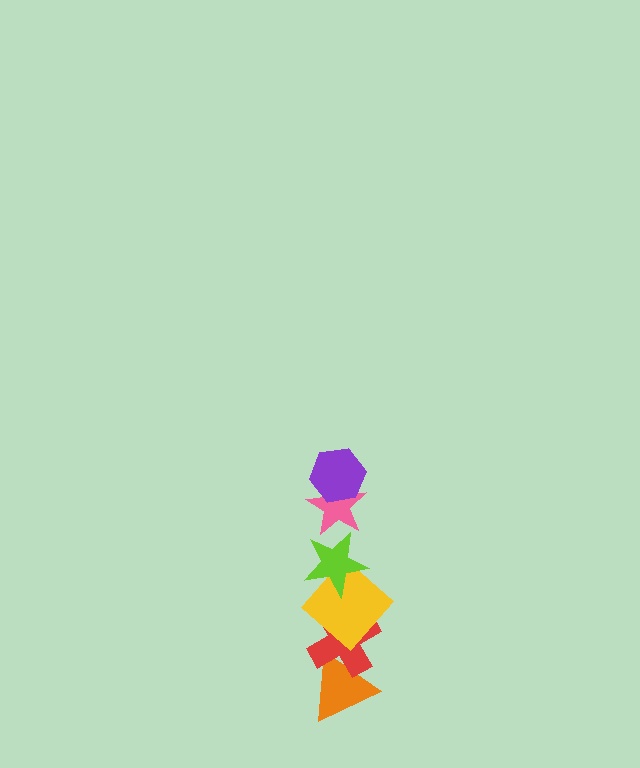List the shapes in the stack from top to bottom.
From top to bottom: the purple hexagon, the pink star, the lime star, the yellow diamond, the red cross, the orange triangle.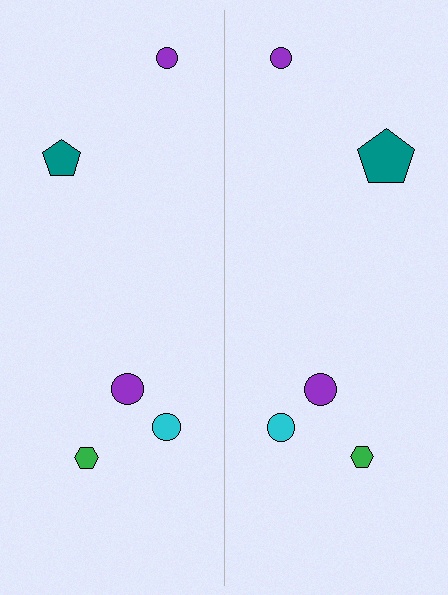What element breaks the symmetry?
The teal pentagon on the right side has a different size than its mirror counterpart.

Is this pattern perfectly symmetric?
No, the pattern is not perfectly symmetric. The teal pentagon on the right side has a different size than its mirror counterpart.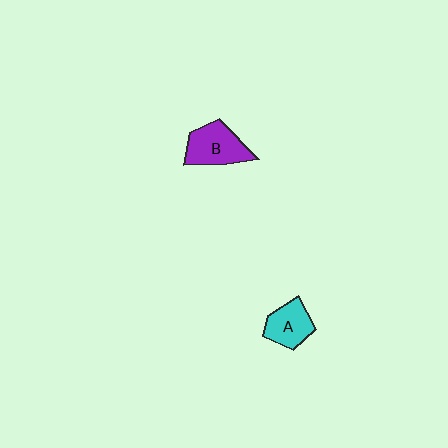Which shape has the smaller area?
Shape A (cyan).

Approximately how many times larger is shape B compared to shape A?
Approximately 1.3 times.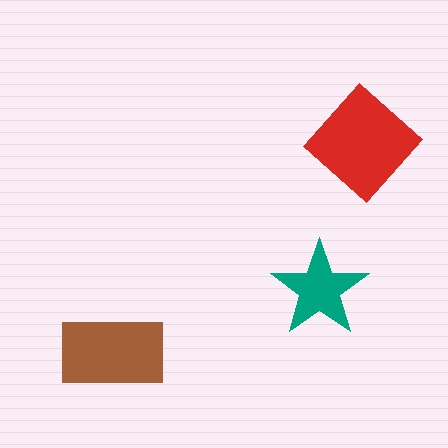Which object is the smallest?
The teal star.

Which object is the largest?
The red diamond.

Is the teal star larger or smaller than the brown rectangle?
Smaller.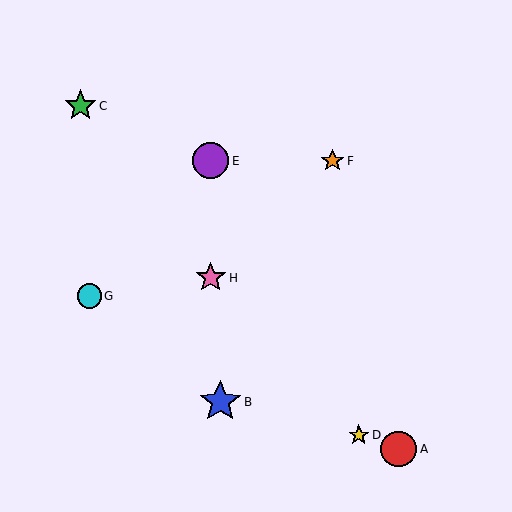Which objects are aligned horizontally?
Objects E, F are aligned horizontally.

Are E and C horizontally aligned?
No, E is at y≈161 and C is at y≈106.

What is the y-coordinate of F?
Object F is at y≈161.